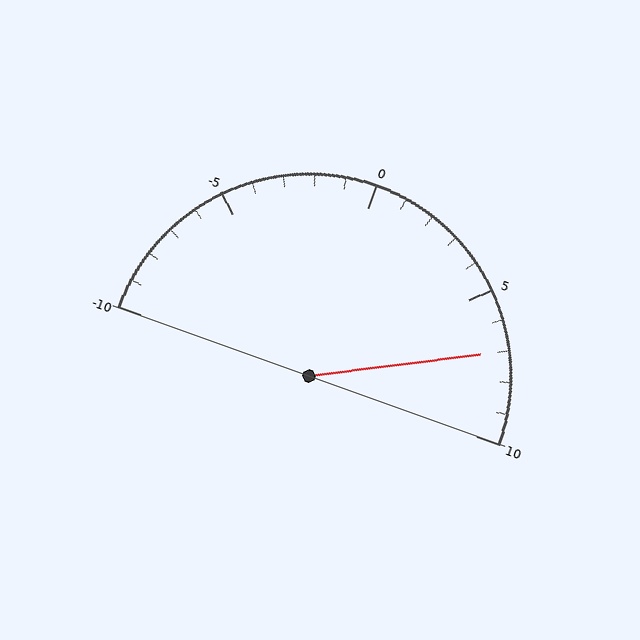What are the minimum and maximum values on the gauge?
The gauge ranges from -10 to 10.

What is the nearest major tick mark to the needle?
The nearest major tick mark is 5.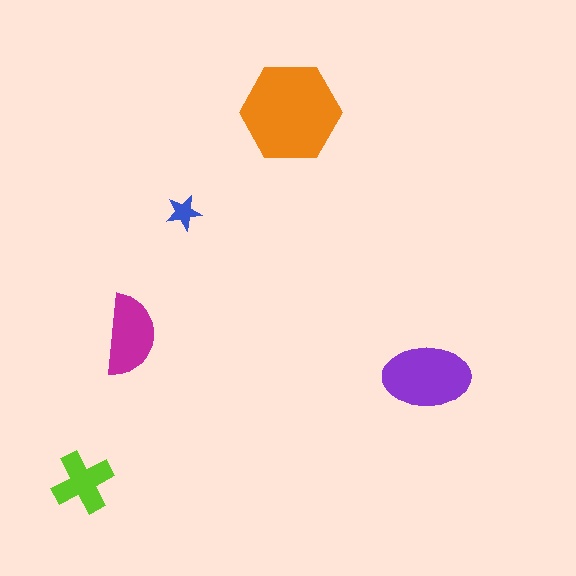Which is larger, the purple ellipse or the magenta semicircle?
The purple ellipse.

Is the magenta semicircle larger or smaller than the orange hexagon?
Smaller.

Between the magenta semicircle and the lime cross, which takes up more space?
The magenta semicircle.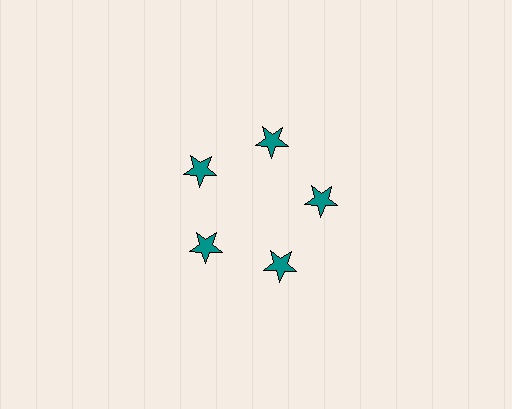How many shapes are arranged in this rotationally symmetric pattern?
There are 5 shapes, arranged in 5 groups of 1.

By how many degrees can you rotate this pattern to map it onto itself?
The pattern maps onto itself every 72 degrees of rotation.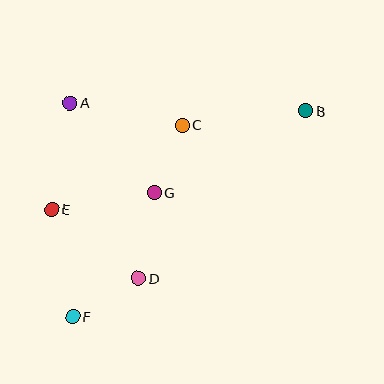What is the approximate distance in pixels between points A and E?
The distance between A and E is approximately 108 pixels.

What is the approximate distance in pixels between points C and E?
The distance between C and E is approximately 155 pixels.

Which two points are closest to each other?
Points C and G are closest to each other.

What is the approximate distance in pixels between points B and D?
The distance between B and D is approximately 237 pixels.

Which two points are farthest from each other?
Points B and F are farthest from each other.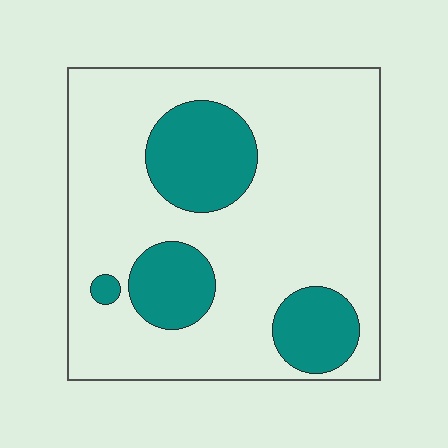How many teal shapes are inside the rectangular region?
4.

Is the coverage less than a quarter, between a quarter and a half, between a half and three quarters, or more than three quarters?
Less than a quarter.